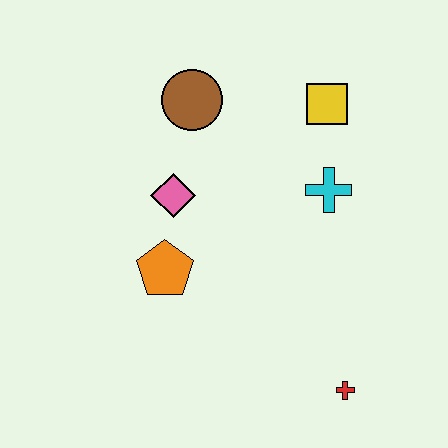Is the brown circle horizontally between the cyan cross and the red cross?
No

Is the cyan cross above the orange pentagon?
Yes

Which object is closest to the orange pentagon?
The pink diamond is closest to the orange pentagon.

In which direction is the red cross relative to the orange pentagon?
The red cross is to the right of the orange pentagon.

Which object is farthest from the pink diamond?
The red cross is farthest from the pink diamond.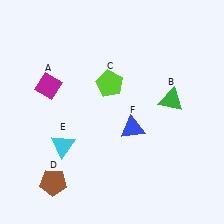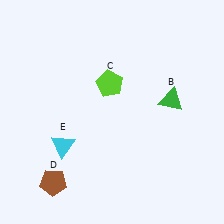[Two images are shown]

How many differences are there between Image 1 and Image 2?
There are 2 differences between the two images.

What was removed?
The blue triangle (F), the magenta diamond (A) were removed in Image 2.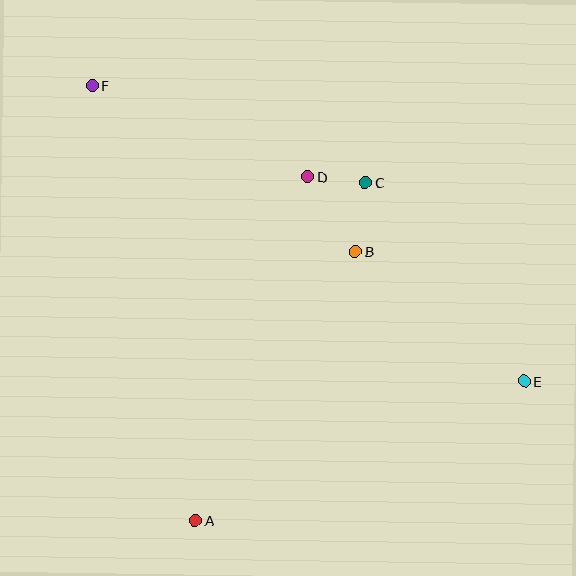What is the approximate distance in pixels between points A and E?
The distance between A and E is approximately 357 pixels.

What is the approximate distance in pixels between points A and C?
The distance between A and C is approximately 378 pixels.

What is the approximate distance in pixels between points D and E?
The distance between D and E is approximately 298 pixels.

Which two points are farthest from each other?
Points E and F are farthest from each other.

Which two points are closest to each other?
Points C and D are closest to each other.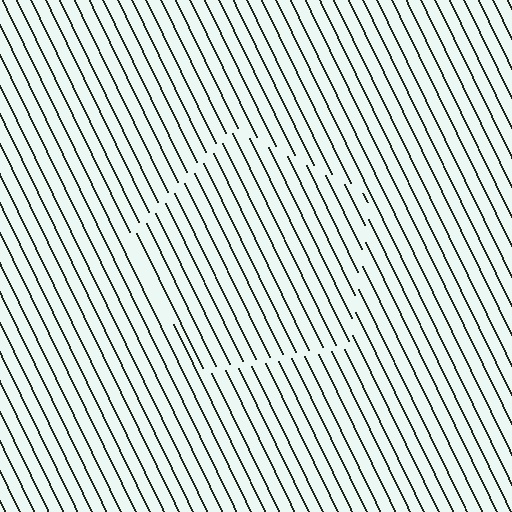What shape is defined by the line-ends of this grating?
An illusory pentagon. The interior of the shape contains the same grating, shifted by half a period — the contour is defined by the phase discontinuity where line-ends from the inner and outer gratings abut.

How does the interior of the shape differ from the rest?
The interior of the shape contains the same grating, shifted by half a period — the contour is defined by the phase discontinuity where line-ends from the inner and outer gratings abut.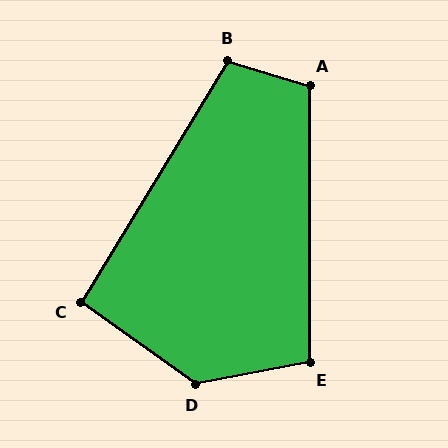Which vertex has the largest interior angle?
D, at approximately 133 degrees.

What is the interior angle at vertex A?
Approximately 106 degrees (obtuse).